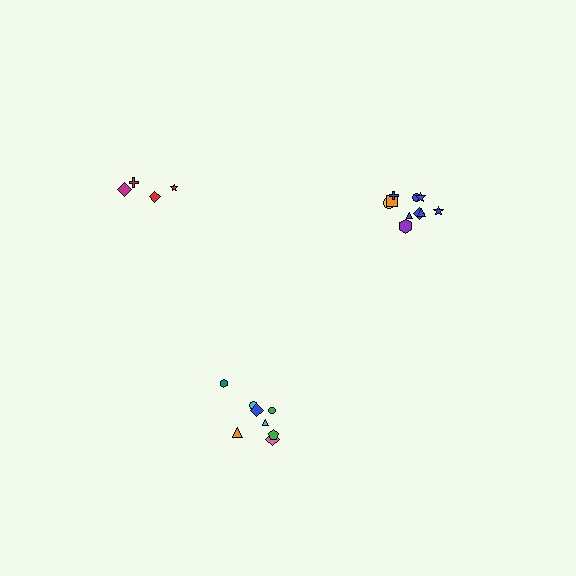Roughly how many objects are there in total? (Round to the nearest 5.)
Roughly 20 objects in total.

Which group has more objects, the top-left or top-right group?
The top-right group.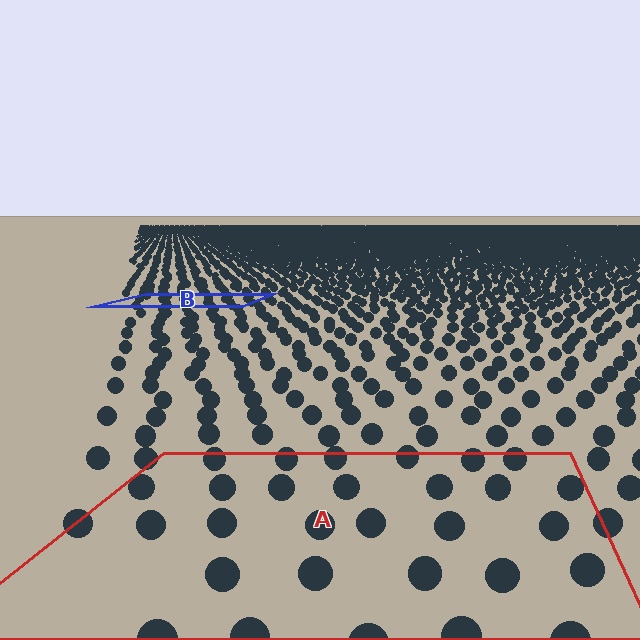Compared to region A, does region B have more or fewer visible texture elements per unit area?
Region B has more texture elements per unit area — they are packed more densely because it is farther away.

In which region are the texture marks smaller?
The texture marks are smaller in region B, because it is farther away.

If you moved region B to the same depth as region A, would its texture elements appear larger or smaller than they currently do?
They would appear larger. At a closer depth, the same texture elements are projected at a bigger on-screen size.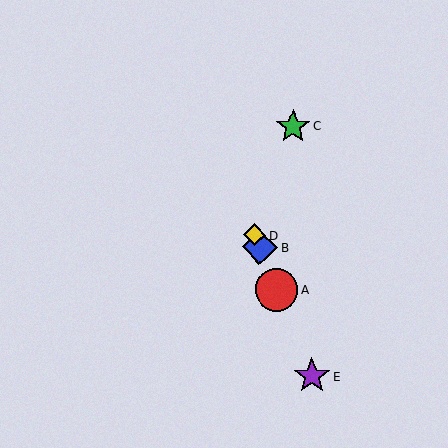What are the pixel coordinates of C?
Object C is at (293, 126).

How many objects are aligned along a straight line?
4 objects (A, B, D, E) are aligned along a straight line.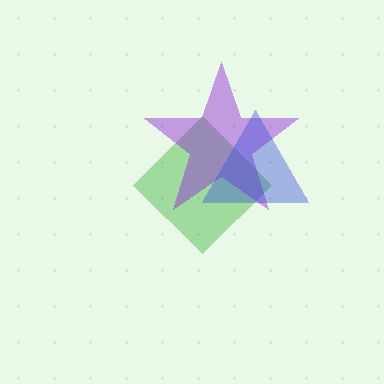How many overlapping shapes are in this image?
There are 3 overlapping shapes in the image.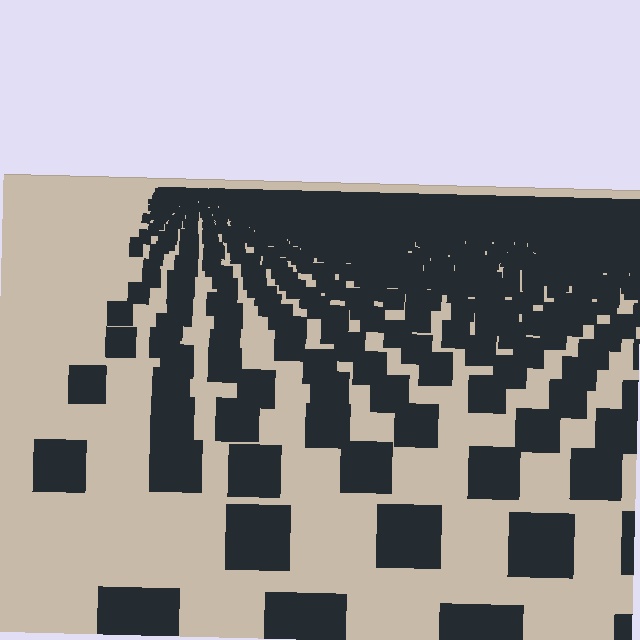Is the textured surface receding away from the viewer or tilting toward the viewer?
The surface is receding away from the viewer. Texture elements get smaller and denser toward the top.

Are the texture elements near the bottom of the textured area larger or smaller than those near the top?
Larger. Near the bottom, elements are closer to the viewer and appear at a bigger on-screen size.